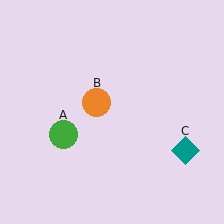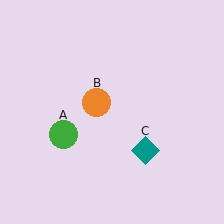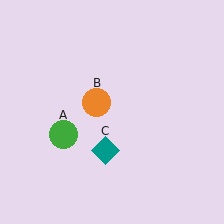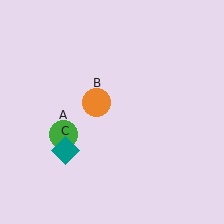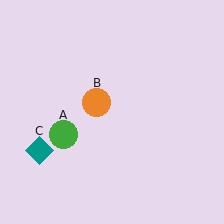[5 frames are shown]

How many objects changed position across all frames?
1 object changed position: teal diamond (object C).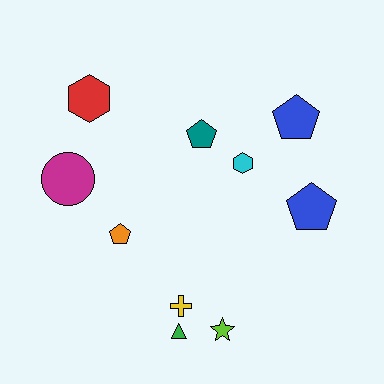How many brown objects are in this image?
There are no brown objects.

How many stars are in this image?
There is 1 star.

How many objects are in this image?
There are 10 objects.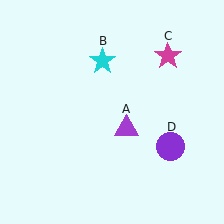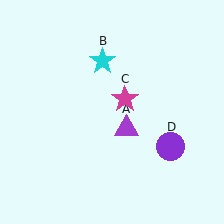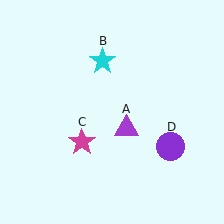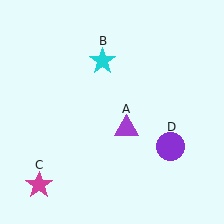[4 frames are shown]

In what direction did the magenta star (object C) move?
The magenta star (object C) moved down and to the left.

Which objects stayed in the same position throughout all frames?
Purple triangle (object A) and cyan star (object B) and purple circle (object D) remained stationary.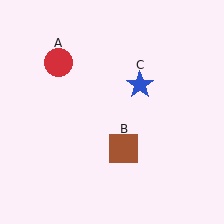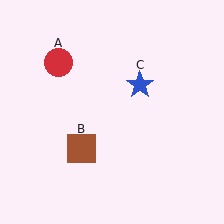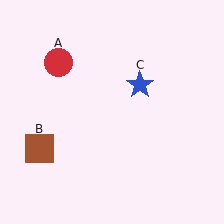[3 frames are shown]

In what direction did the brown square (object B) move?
The brown square (object B) moved left.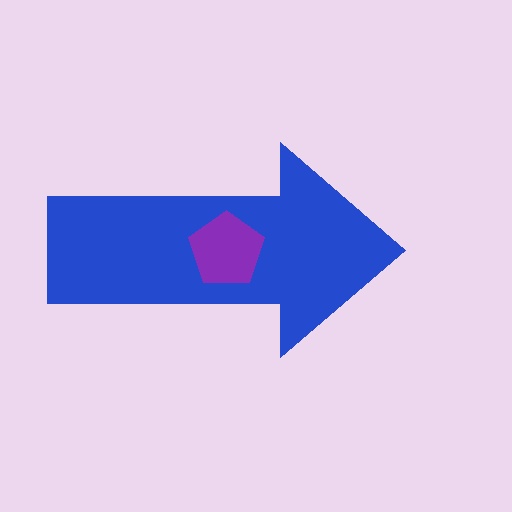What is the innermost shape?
The purple pentagon.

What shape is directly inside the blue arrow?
The purple pentagon.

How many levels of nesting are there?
2.